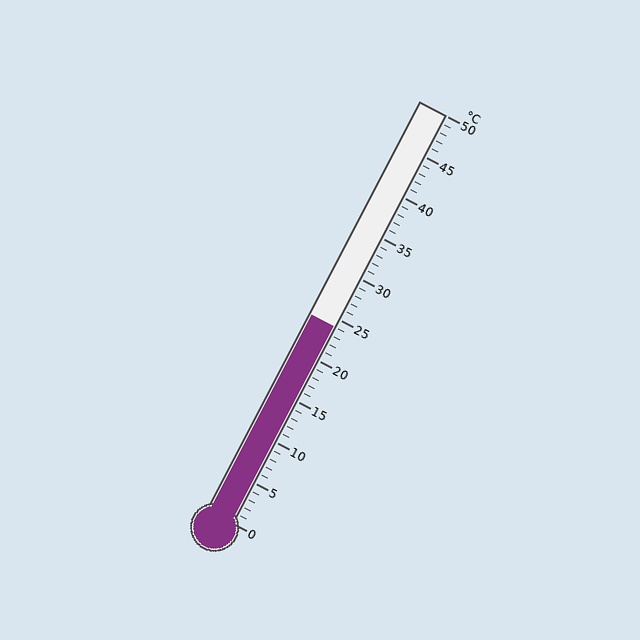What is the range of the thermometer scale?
The thermometer scale ranges from 0°C to 50°C.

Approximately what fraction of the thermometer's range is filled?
The thermometer is filled to approximately 50% of its range.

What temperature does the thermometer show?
The thermometer shows approximately 24°C.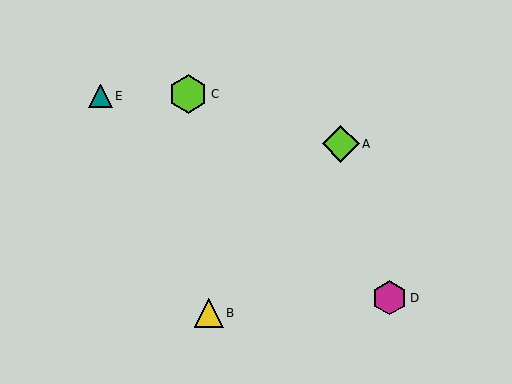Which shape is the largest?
The lime hexagon (labeled C) is the largest.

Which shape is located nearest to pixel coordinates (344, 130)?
The lime diamond (labeled A) at (341, 144) is nearest to that location.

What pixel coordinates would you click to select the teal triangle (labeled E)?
Click at (101, 96) to select the teal triangle E.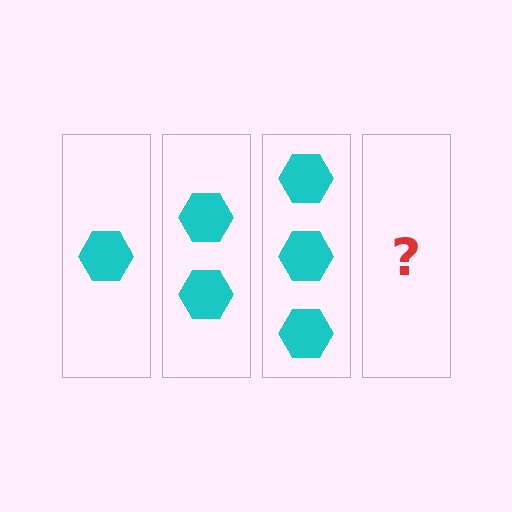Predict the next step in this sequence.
The next step is 4 hexagons.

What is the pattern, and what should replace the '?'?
The pattern is that each step adds one more hexagon. The '?' should be 4 hexagons.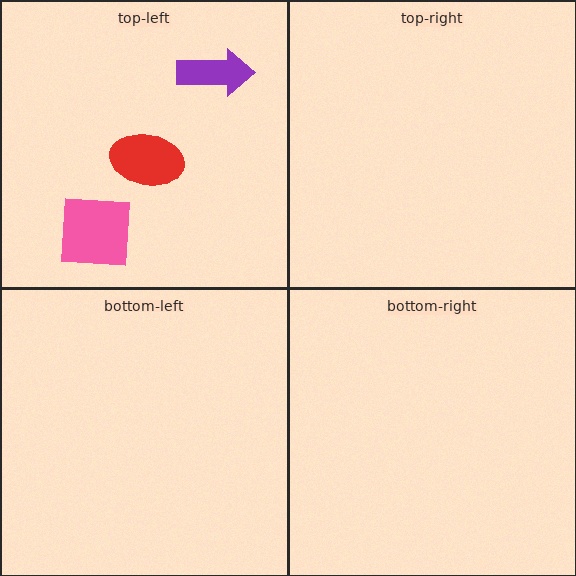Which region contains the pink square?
The top-left region.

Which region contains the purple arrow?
The top-left region.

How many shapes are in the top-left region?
3.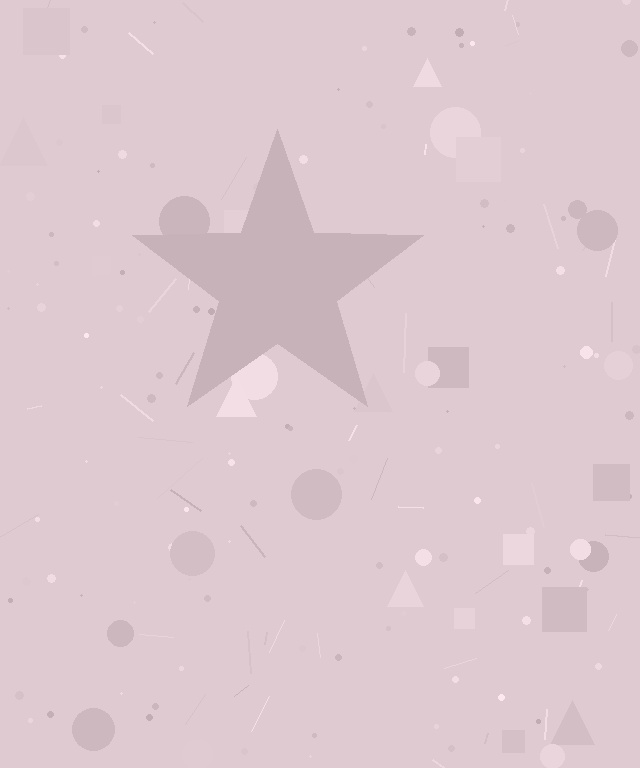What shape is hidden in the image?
A star is hidden in the image.